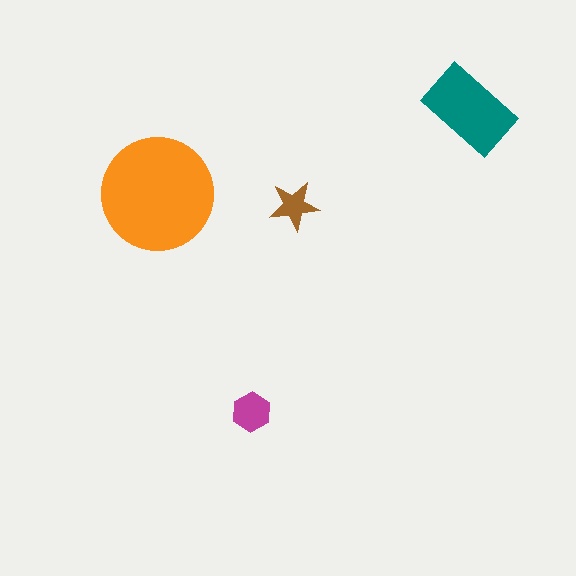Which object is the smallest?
The brown star.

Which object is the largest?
The orange circle.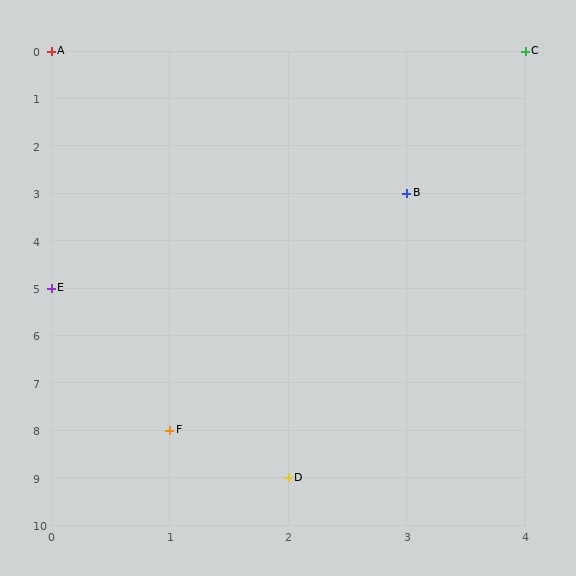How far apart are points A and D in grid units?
Points A and D are 2 columns and 9 rows apart (about 9.2 grid units diagonally).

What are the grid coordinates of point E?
Point E is at grid coordinates (0, 5).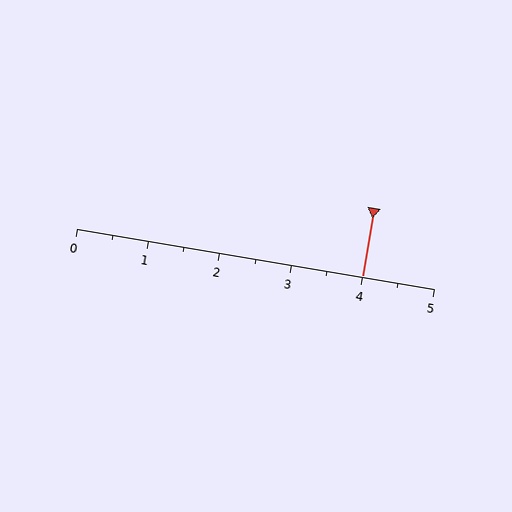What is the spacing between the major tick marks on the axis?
The major ticks are spaced 1 apart.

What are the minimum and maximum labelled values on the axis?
The axis runs from 0 to 5.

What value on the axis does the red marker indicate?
The marker indicates approximately 4.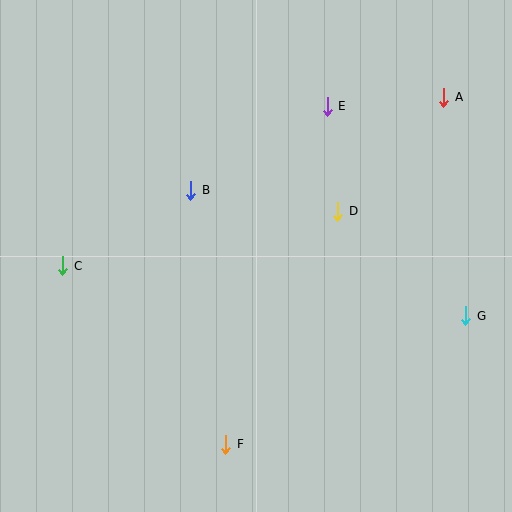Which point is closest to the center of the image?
Point B at (191, 190) is closest to the center.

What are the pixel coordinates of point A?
Point A is at (444, 97).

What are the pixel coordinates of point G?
Point G is at (466, 316).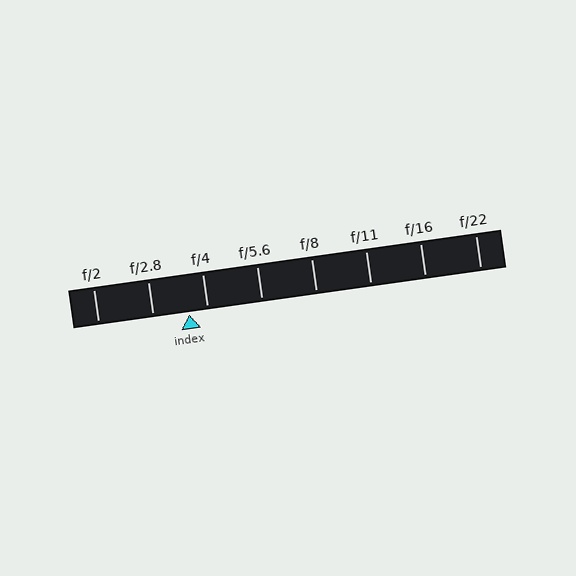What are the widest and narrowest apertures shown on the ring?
The widest aperture shown is f/2 and the narrowest is f/22.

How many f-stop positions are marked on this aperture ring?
There are 8 f-stop positions marked.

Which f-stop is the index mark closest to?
The index mark is closest to f/4.